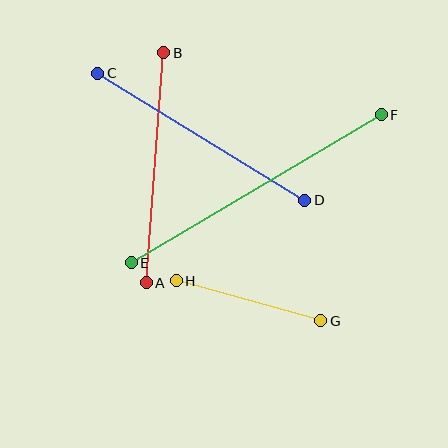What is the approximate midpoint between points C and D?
The midpoint is at approximately (201, 137) pixels.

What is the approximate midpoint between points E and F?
The midpoint is at approximately (256, 189) pixels.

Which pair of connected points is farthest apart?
Points E and F are farthest apart.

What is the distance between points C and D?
The distance is approximately 243 pixels.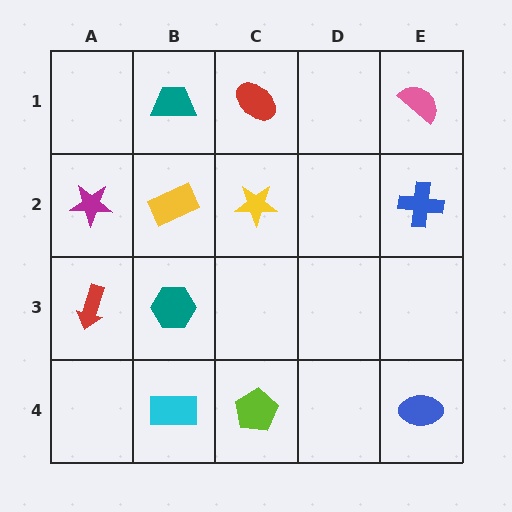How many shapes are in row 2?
4 shapes.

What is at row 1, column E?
A pink semicircle.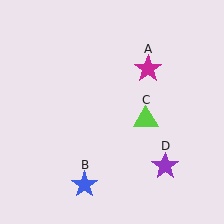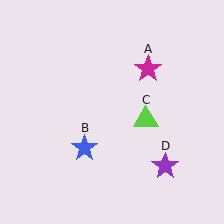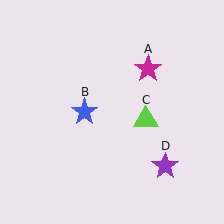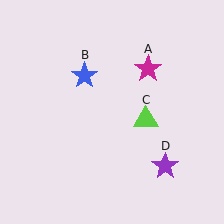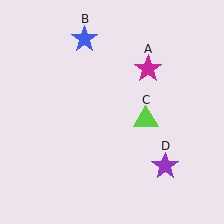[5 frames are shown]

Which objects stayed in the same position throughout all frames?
Magenta star (object A) and lime triangle (object C) and purple star (object D) remained stationary.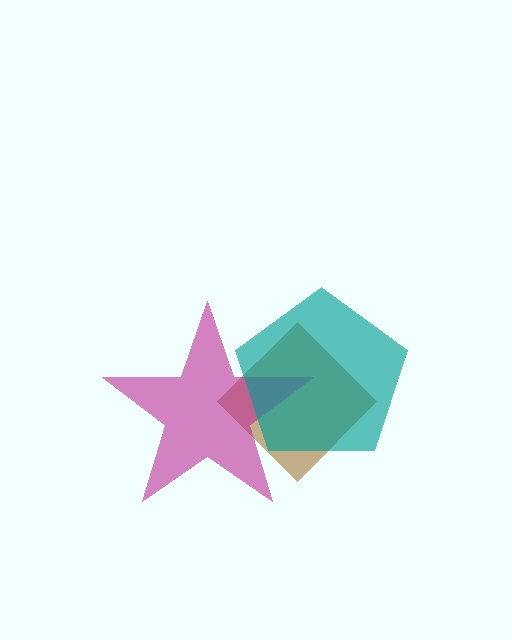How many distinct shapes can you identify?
There are 3 distinct shapes: a brown diamond, a magenta star, a teal pentagon.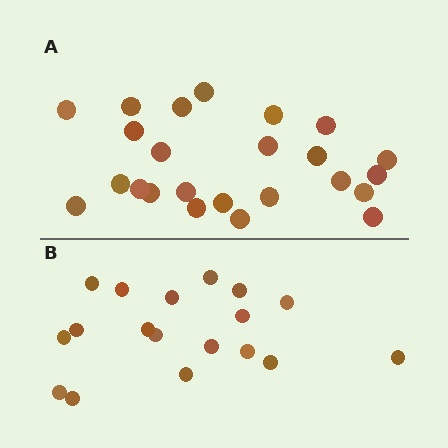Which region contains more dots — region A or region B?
Region A (the top region) has more dots.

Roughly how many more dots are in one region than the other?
Region A has about 6 more dots than region B.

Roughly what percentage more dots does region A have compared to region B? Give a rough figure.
About 35% more.